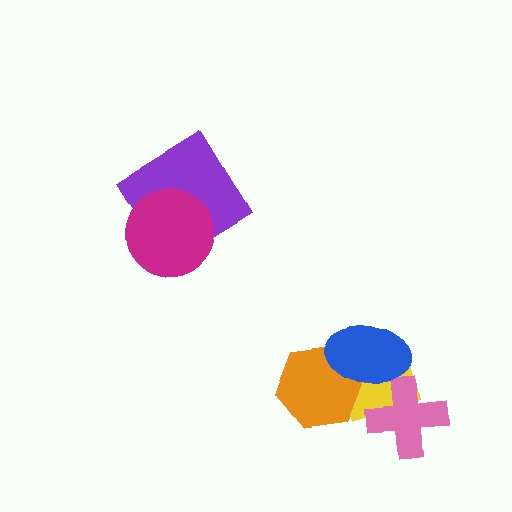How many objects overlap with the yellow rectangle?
3 objects overlap with the yellow rectangle.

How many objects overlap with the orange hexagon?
2 objects overlap with the orange hexagon.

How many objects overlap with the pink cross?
2 objects overlap with the pink cross.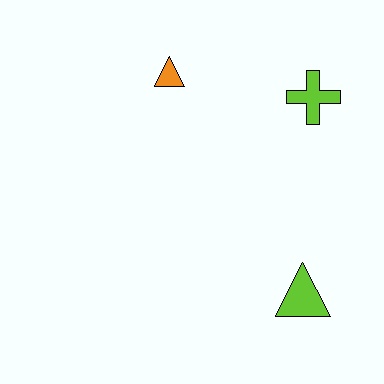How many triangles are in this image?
There are 2 triangles.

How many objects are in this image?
There are 3 objects.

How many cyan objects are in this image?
There are no cyan objects.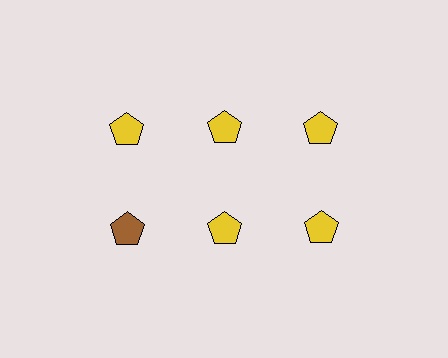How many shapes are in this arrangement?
There are 6 shapes arranged in a grid pattern.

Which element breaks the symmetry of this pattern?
The brown pentagon in the second row, leftmost column breaks the symmetry. All other shapes are yellow pentagons.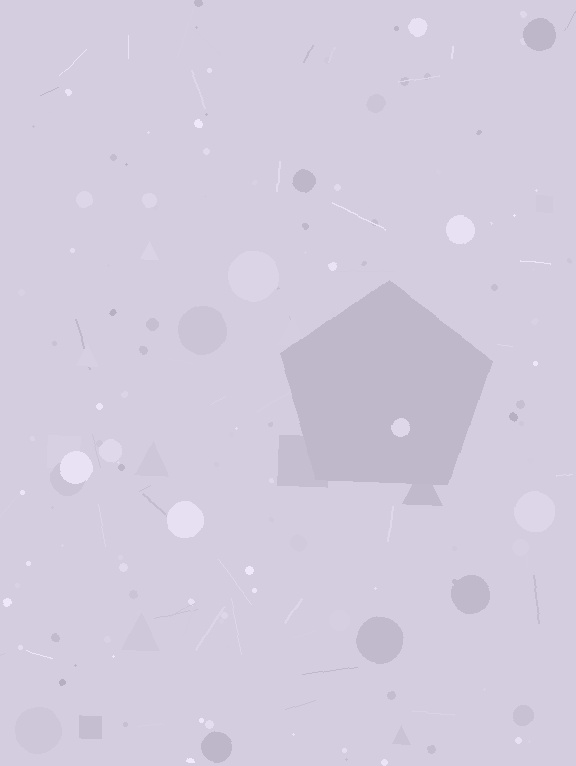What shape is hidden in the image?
A pentagon is hidden in the image.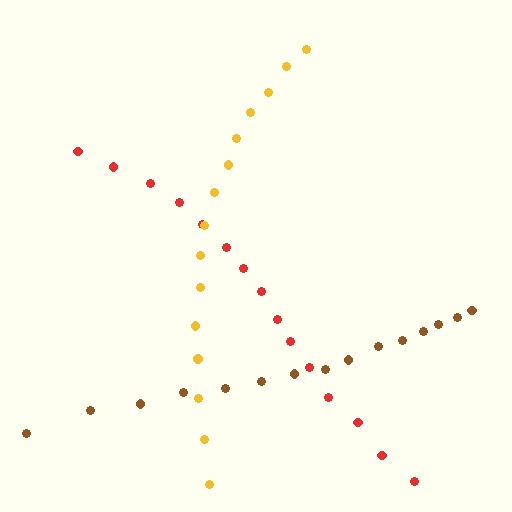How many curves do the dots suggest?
There are 3 distinct paths.